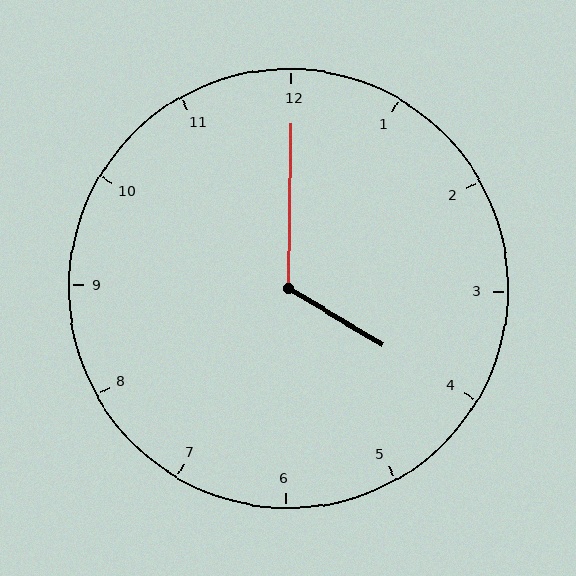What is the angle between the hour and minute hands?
Approximately 120 degrees.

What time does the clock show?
4:00.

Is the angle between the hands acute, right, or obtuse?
It is obtuse.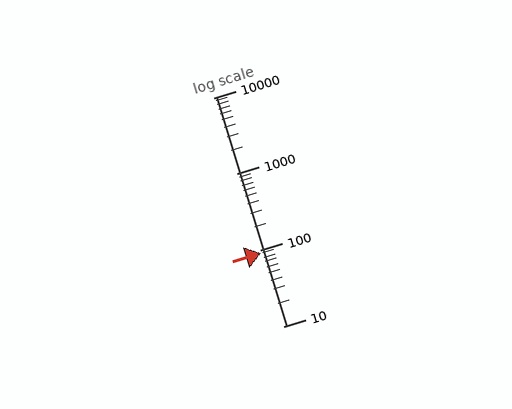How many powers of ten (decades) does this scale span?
The scale spans 3 decades, from 10 to 10000.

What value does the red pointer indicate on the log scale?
The pointer indicates approximately 92.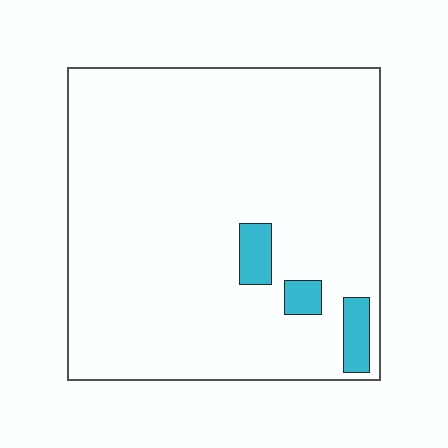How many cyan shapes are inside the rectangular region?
3.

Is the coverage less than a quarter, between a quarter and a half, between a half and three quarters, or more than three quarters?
Less than a quarter.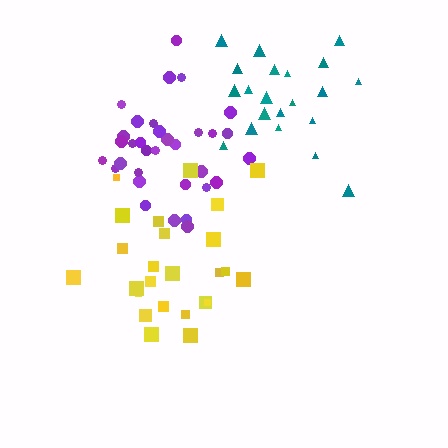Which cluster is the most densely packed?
Purple.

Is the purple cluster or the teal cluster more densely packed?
Purple.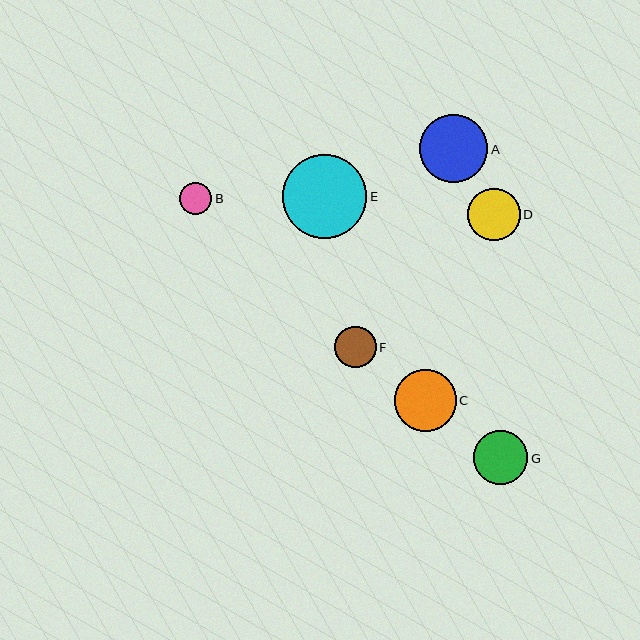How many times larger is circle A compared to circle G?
Circle A is approximately 1.3 times the size of circle G.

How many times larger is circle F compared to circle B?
Circle F is approximately 1.3 times the size of circle B.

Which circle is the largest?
Circle E is the largest with a size of approximately 84 pixels.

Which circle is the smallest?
Circle B is the smallest with a size of approximately 32 pixels.